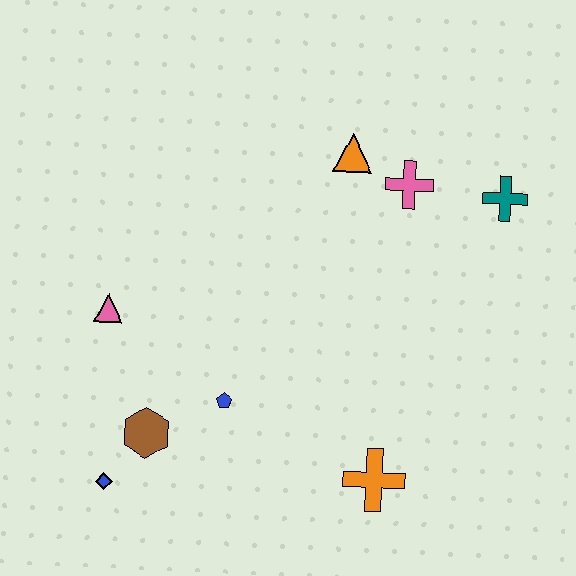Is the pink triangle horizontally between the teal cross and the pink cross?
No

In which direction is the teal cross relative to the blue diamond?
The teal cross is to the right of the blue diamond.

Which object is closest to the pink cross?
The orange triangle is closest to the pink cross.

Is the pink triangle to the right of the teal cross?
No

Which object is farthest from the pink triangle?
The teal cross is farthest from the pink triangle.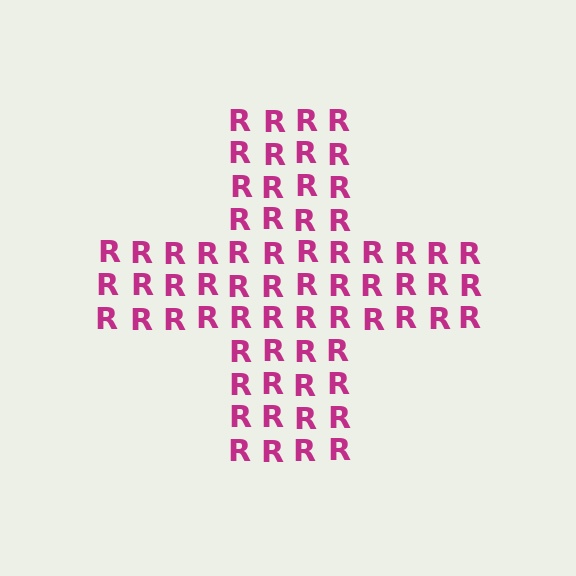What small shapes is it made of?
It is made of small letter R's.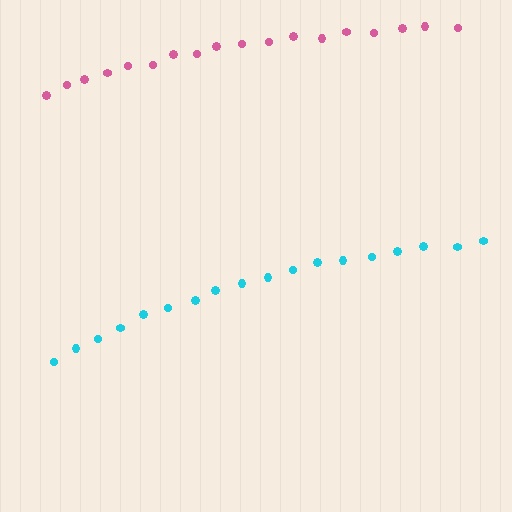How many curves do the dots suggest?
There are 2 distinct paths.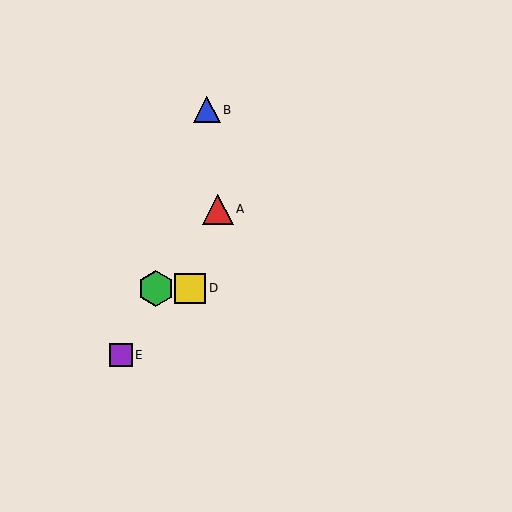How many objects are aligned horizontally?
2 objects (C, D) are aligned horizontally.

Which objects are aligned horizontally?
Objects C, D are aligned horizontally.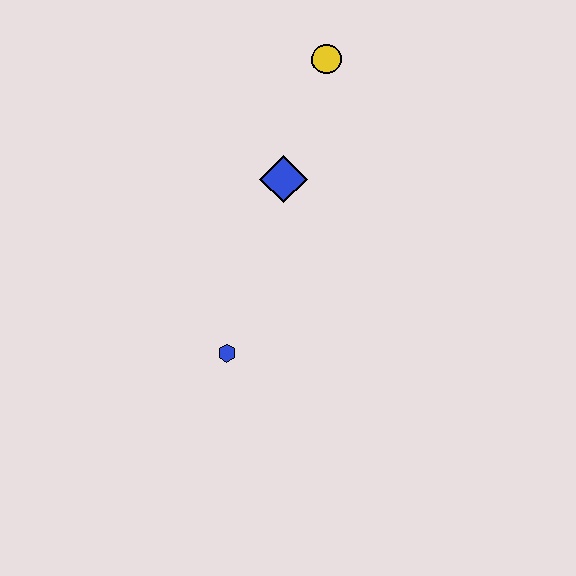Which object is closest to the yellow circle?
The blue diamond is closest to the yellow circle.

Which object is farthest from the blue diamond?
The blue hexagon is farthest from the blue diamond.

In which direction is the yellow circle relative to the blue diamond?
The yellow circle is above the blue diamond.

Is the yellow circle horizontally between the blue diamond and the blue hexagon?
No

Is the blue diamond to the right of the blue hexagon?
Yes